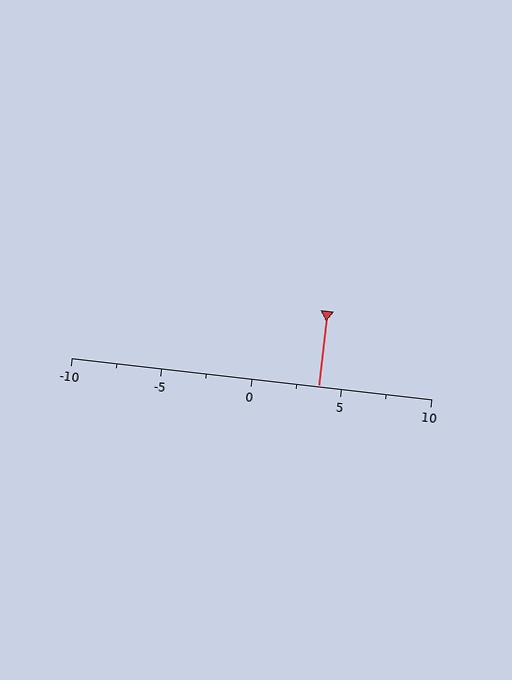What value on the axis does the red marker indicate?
The marker indicates approximately 3.8.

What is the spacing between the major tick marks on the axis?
The major ticks are spaced 5 apart.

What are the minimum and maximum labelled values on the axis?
The axis runs from -10 to 10.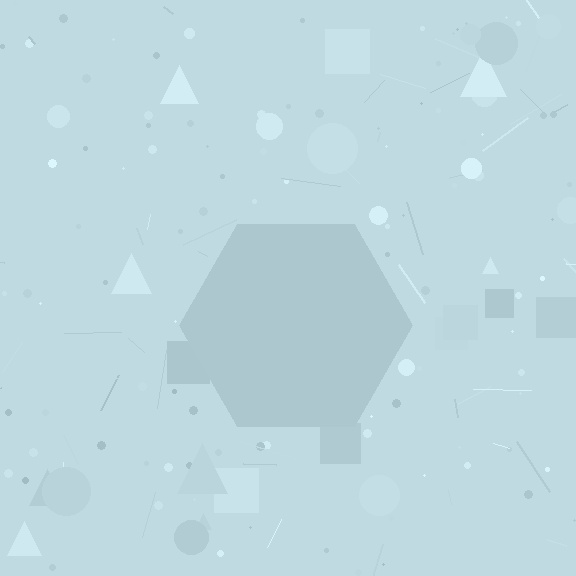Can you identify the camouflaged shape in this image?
The camouflaged shape is a hexagon.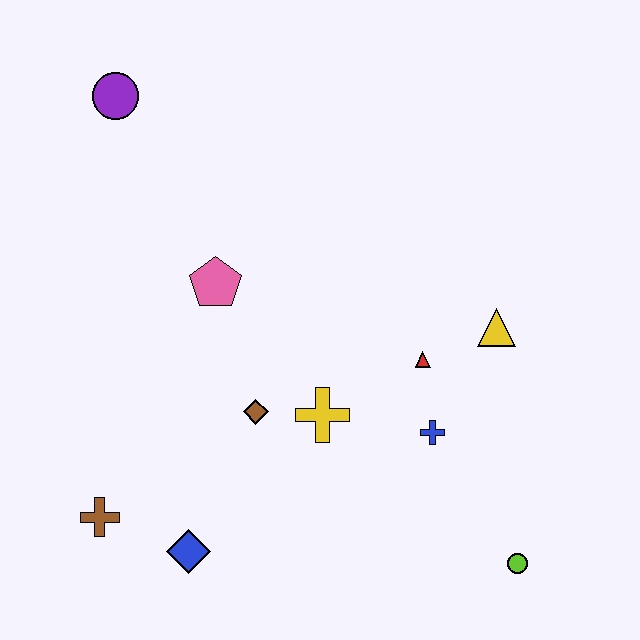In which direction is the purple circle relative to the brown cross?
The purple circle is above the brown cross.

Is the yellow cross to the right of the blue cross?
No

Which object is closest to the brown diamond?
The yellow cross is closest to the brown diamond.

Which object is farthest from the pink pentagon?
The lime circle is farthest from the pink pentagon.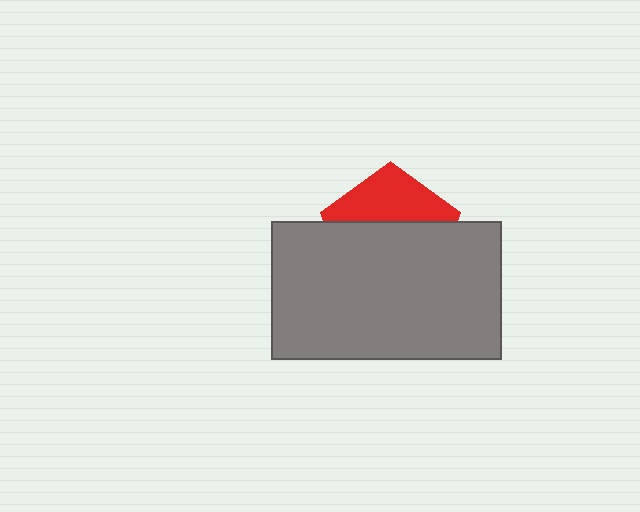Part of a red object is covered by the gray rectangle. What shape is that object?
It is a pentagon.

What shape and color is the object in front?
The object in front is a gray rectangle.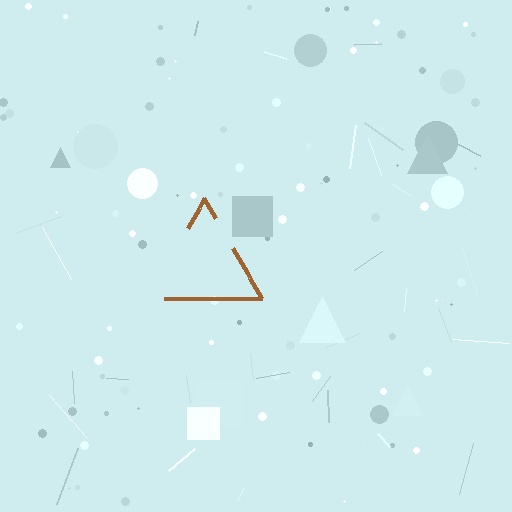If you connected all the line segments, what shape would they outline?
They would outline a triangle.